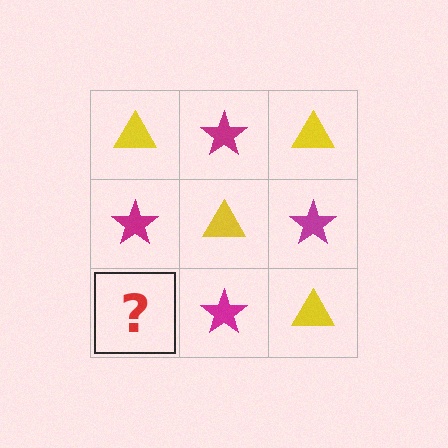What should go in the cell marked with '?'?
The missing cell should contain a yellow triangle.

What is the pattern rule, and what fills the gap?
The rule is that it alternates yellow triangle and magenta star in a checkerboard pattern. The gap should be filled with a yellow triangle.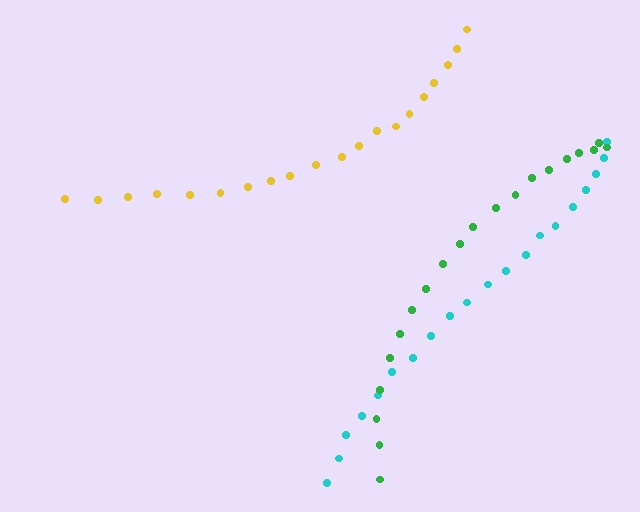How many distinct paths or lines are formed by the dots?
There are 3 distinct paths.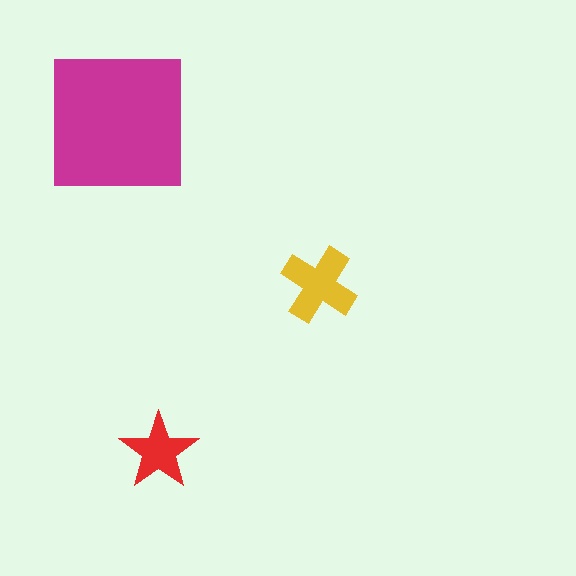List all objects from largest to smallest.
The magenta square, the yellow cross, the red star.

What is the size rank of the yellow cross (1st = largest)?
2nd.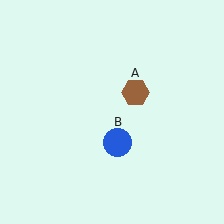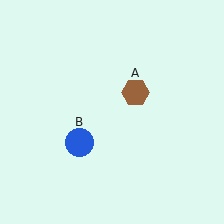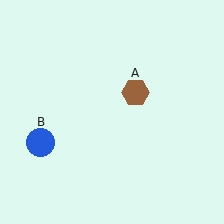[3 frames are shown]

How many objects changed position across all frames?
1 object changed position: blue circle (object B).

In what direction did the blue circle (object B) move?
The blue circle (object B) moved left.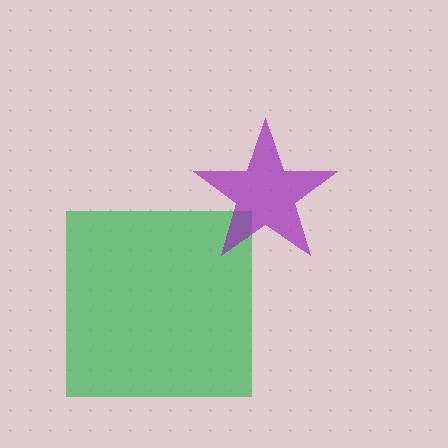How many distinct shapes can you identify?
There are 2 distinct shapes: a green square, a purple star.